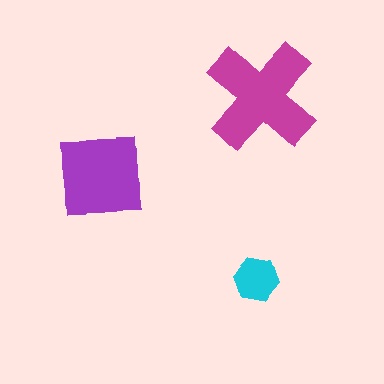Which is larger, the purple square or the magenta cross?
The magenta cross.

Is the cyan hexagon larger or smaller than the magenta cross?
Smaller.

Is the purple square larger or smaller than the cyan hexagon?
Larger.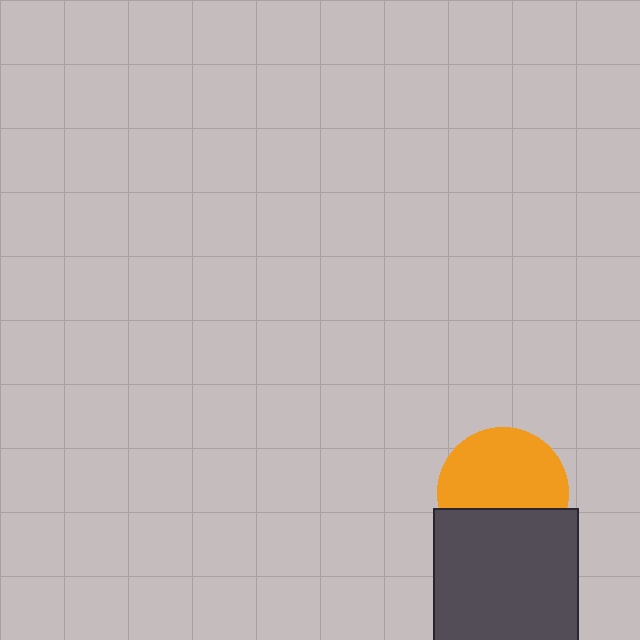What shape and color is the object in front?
The object in front is a dark gray square.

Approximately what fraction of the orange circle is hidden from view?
Roughly 36% of the orange circle is hidden behind the dark gray square.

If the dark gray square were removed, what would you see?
You would see the complete orange circle.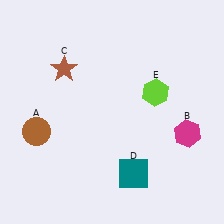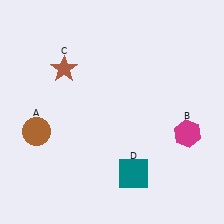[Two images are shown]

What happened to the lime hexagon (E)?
The lime hexagon (E) was removed in Image 2. It was in the top-right area of Image 1.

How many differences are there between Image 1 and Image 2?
There is 1 difference between the two images.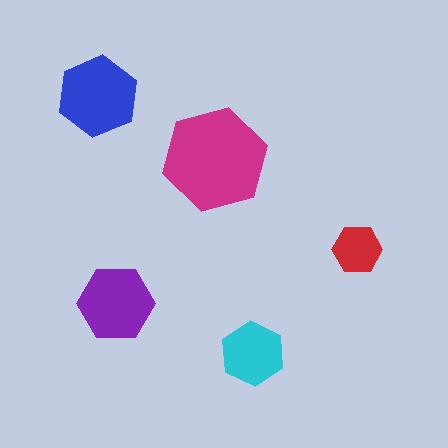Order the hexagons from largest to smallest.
the magenta one, the blue one, the purple one, the cyan one, the red one.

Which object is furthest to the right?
The red hexagon is rightmost.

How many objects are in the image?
There are 5 objects in the image.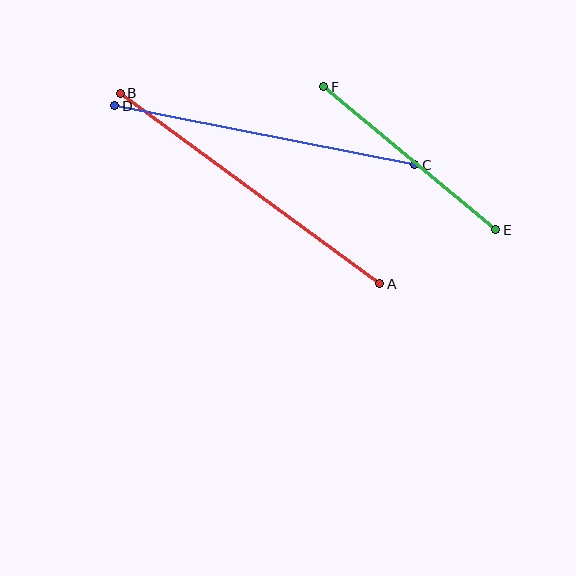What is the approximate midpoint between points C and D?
The midpoint is at approximately (265, 135) pixels.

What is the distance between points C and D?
The distance is approximately 306 pixels.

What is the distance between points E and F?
The distance is approximately 224 pixels.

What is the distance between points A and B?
The distance is approximately 322 pixels.